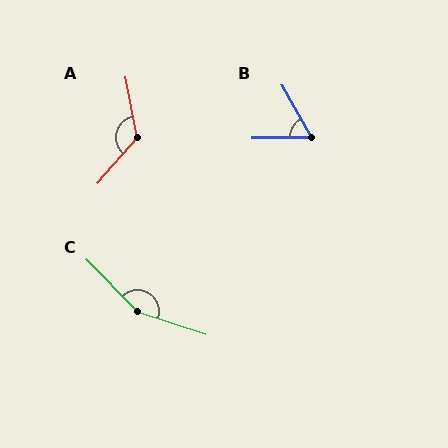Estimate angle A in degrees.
Approximately 127 degrees.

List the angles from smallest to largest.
B (61°), A (127°), C (153°).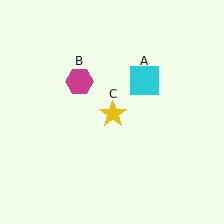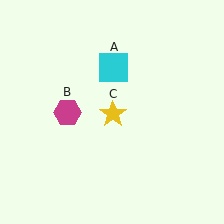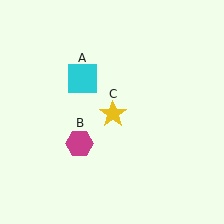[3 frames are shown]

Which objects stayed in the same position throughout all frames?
Yellow star (object C) remained stationary.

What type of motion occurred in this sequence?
The cyan square (object A), magenta hexagon (object B) rotated counterclockwise around the center of the scene.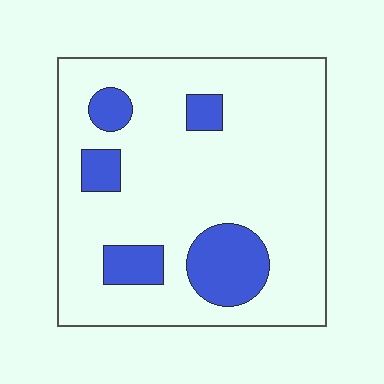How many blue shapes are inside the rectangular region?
5.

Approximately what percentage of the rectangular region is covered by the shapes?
Approximately 15%.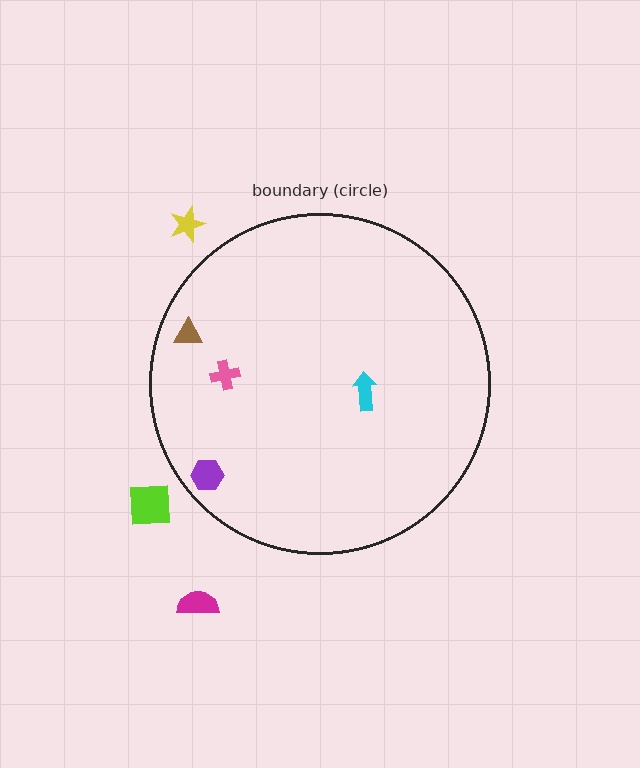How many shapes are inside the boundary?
4 inside, 3 outside.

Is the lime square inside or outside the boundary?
Outside.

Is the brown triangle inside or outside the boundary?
Inside.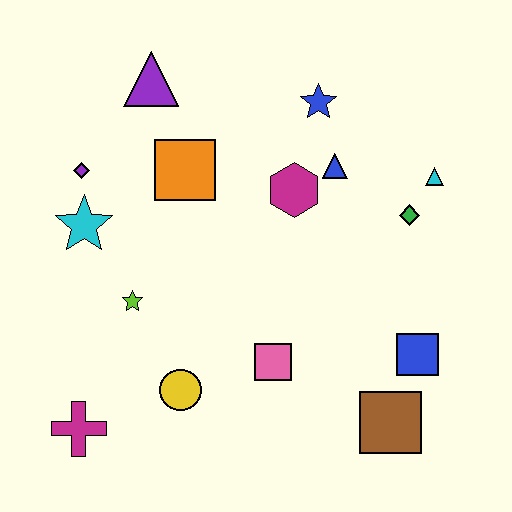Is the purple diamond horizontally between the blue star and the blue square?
No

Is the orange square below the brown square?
No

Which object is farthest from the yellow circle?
The cyan triangle is farthest from the yellow circle.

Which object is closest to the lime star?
The cyan star is closest to the lime star.